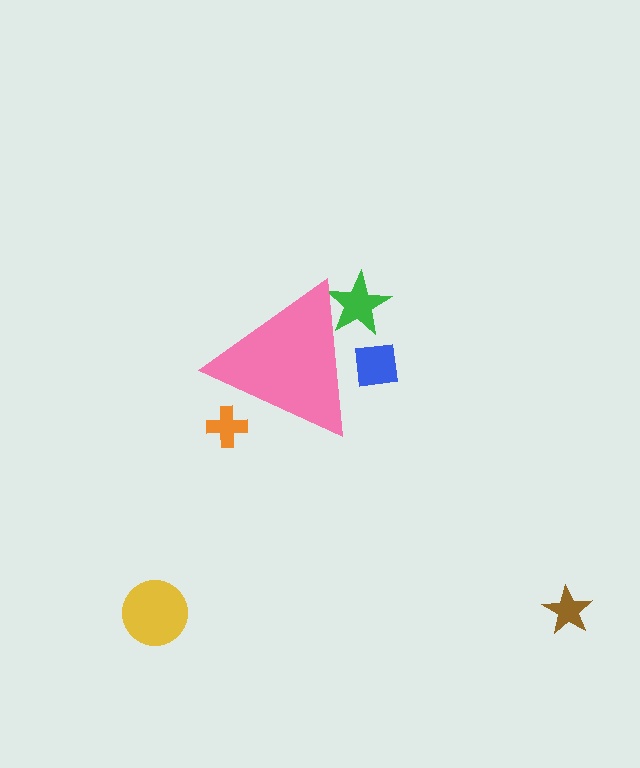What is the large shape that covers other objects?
A pink triangle.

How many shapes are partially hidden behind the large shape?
3 shapes are partially hidden.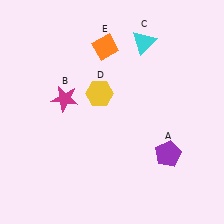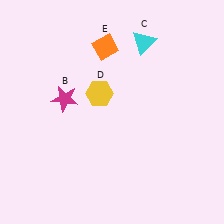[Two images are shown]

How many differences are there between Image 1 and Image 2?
There is 1 difference between the two images.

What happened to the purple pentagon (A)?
The purple pentagon (A) was removed in Image 2. It was in the bottom-right area of Image 1.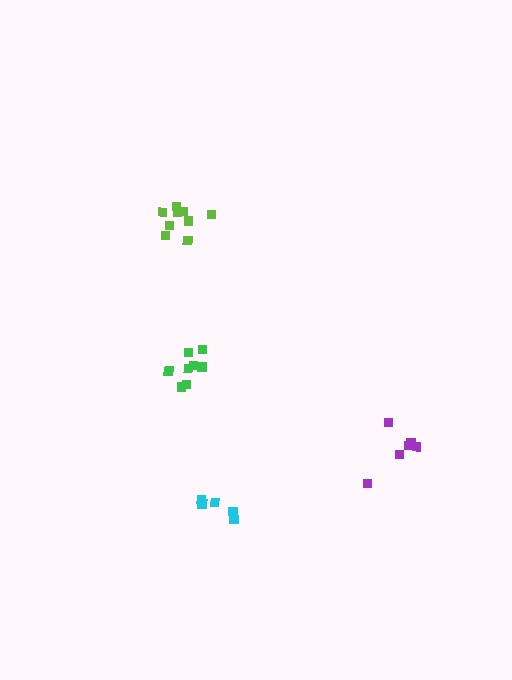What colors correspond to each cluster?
The clusters are colored: green, cyan, purple, lime.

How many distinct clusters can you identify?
There are 4 distinct clusters.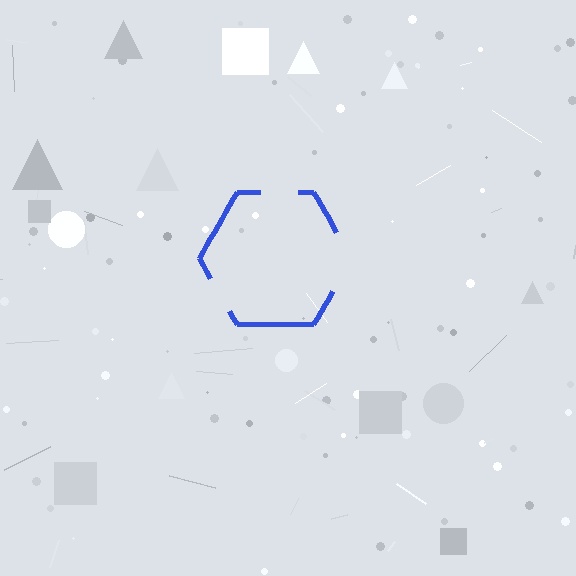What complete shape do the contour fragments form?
The contour fragments form a hexagon.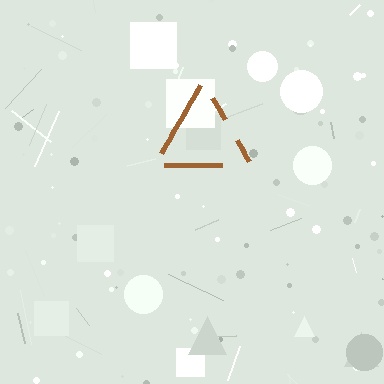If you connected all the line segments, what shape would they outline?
They would outline a triangle.